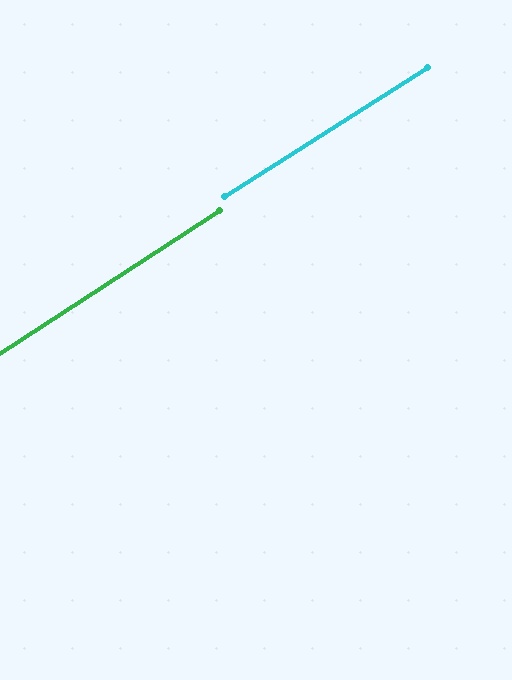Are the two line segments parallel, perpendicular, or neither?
Parallel — their directions differ by only 0.6°.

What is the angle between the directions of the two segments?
Approximately 1 degree.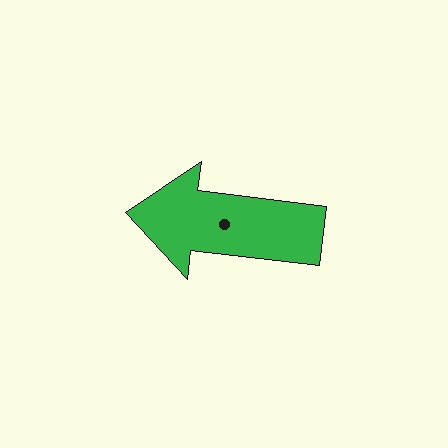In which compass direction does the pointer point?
West.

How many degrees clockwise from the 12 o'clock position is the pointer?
Approximately 277 degrees.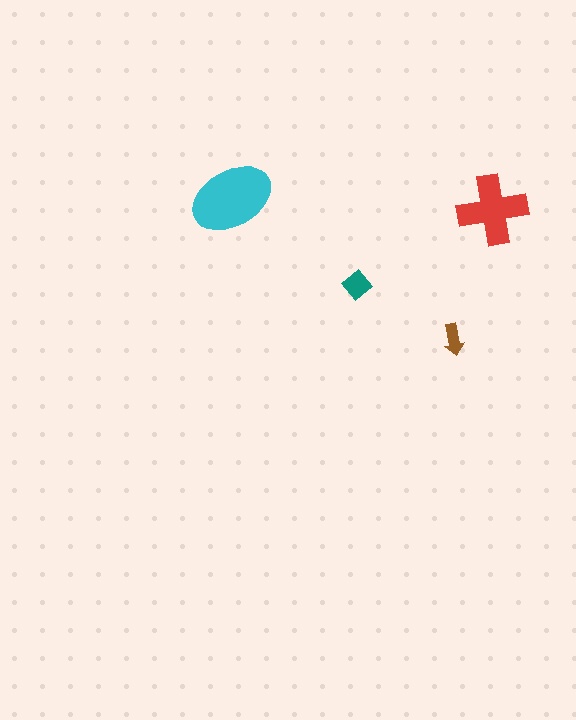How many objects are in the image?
There are 4 objects in the image.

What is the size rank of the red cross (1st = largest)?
2nd.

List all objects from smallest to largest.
The brown arrow, the teal diamond, the red cross, the cyan ellipse.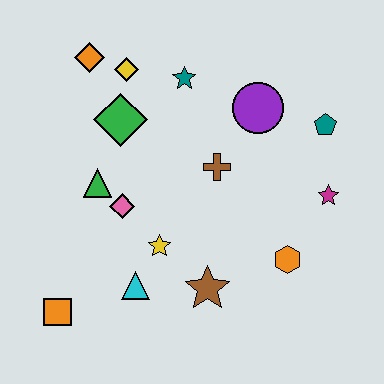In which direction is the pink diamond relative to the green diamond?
The pink diamond is below the green diamond.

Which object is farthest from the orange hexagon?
The orange diamond is farthest from the orange hexagon.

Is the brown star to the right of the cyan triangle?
Yes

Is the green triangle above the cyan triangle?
Yes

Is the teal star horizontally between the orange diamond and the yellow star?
No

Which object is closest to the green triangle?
The pink diamond is closest to the green triangle.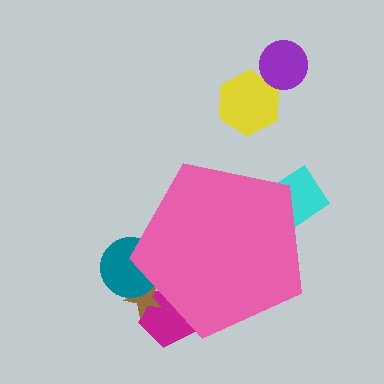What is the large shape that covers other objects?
A pink pentagon.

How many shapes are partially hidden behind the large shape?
4 shapes are partially hidden.